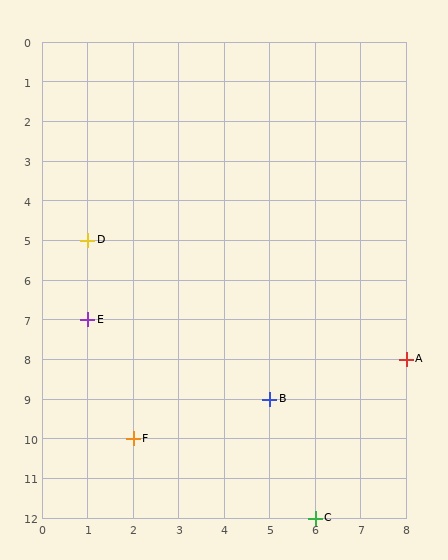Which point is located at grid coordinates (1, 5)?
Point D is at (1, 5).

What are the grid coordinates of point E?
Point E is at grid coordinates (1, 7).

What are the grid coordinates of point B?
Point B is at grid coordinates (5, 9).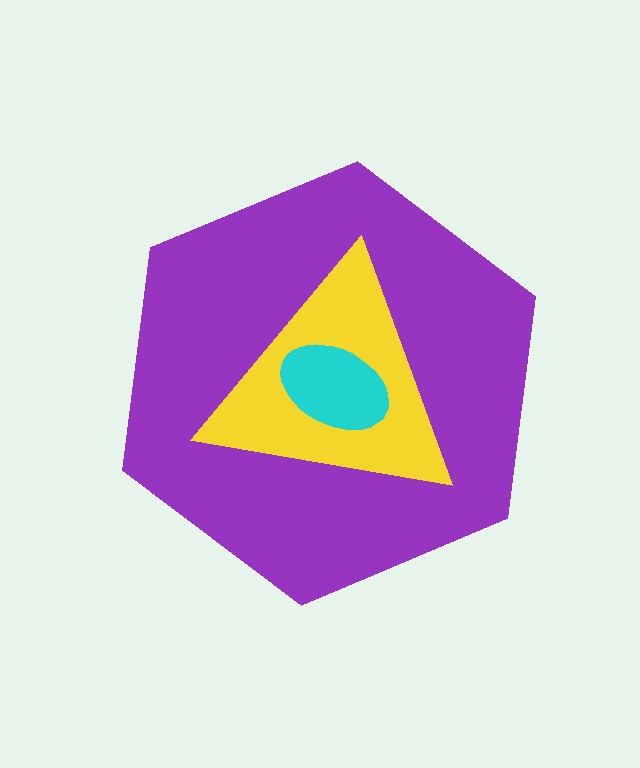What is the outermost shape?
The purple hexagon.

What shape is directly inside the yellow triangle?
The cyan ellipse.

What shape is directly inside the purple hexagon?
The yellow triangle.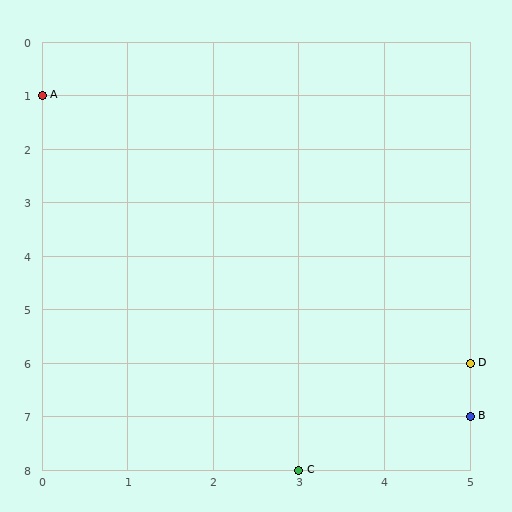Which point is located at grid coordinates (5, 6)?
Point D is at (5, 6).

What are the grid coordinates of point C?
Point C is at grid coordinates (3, 8).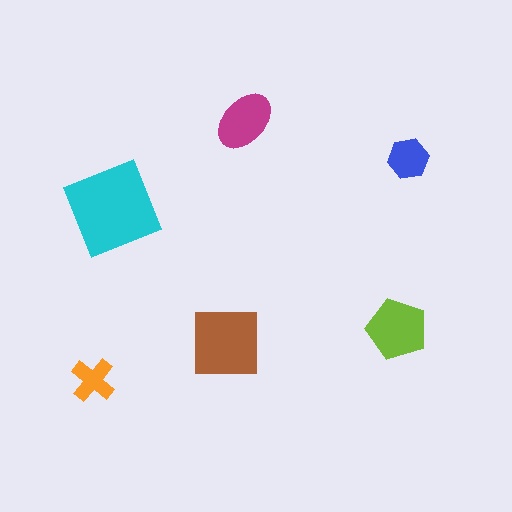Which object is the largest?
The cyan diamond.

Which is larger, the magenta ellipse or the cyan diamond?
The cyan diamond.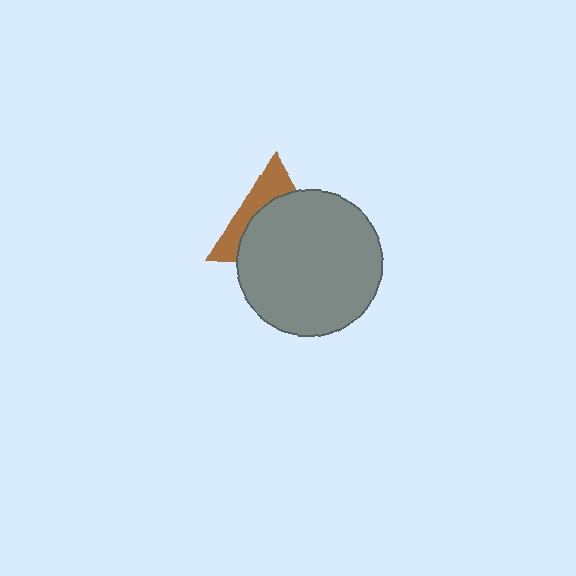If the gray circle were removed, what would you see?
You would see the complete brown triangle.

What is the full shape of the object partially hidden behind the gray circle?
The partially hidden object is a brown triangle.